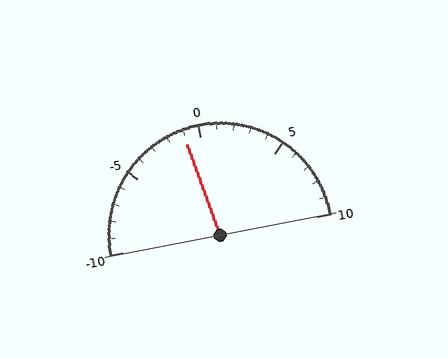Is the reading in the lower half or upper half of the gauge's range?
The reading is in the lower half of the range (-10 to 10).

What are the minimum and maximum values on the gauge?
The gauge ranges from -10 to 10.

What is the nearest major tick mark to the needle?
The nearest major tick mark is 0.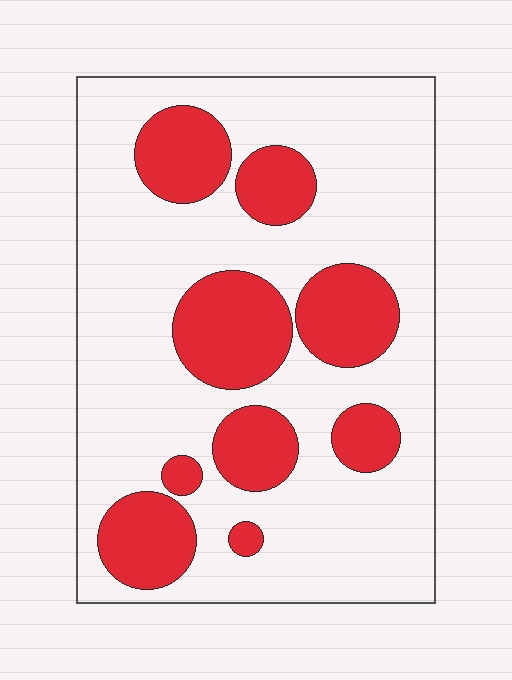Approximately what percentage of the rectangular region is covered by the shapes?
Approximately 30%.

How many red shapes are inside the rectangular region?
9.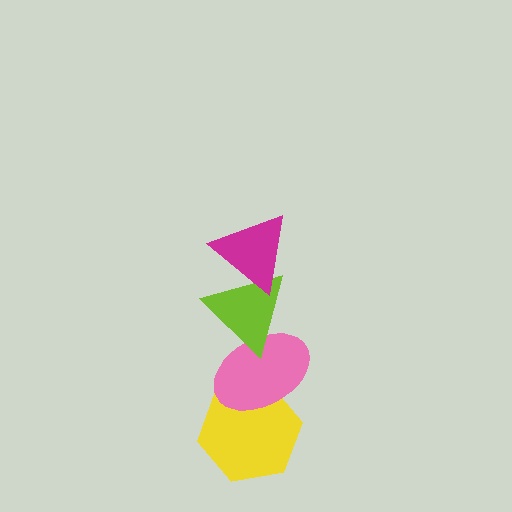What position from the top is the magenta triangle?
The magenta triangle is 1st from the top.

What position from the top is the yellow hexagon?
The yellow hexagon is 4th from the top.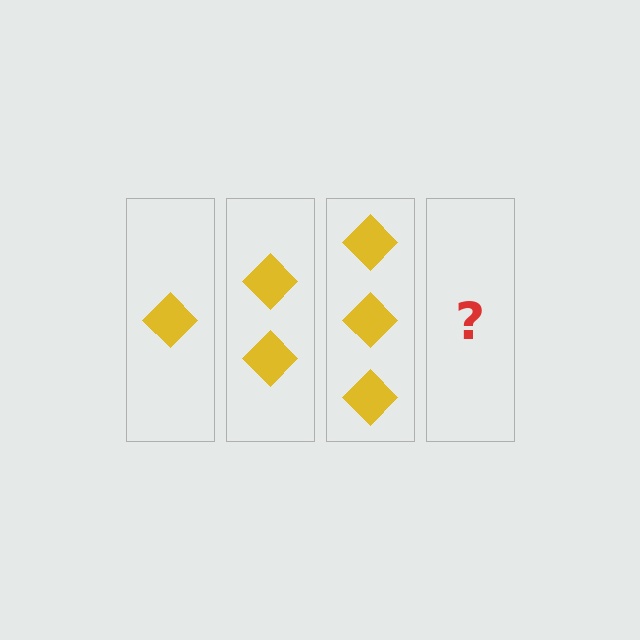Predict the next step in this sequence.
The next step is 4 diamonds.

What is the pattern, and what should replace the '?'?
The pattern is that each step adds one more diamond. The '?' should be 4 diamonds.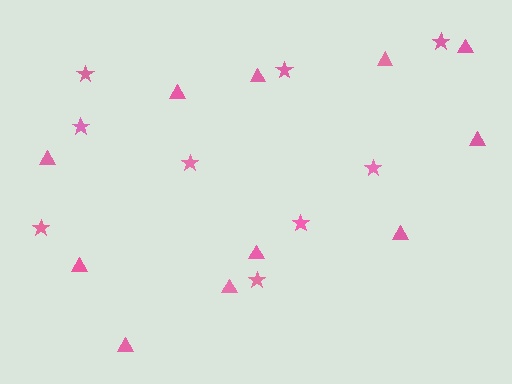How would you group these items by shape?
There are 2 groups: one group of stars (9) and one group of triangles (11).